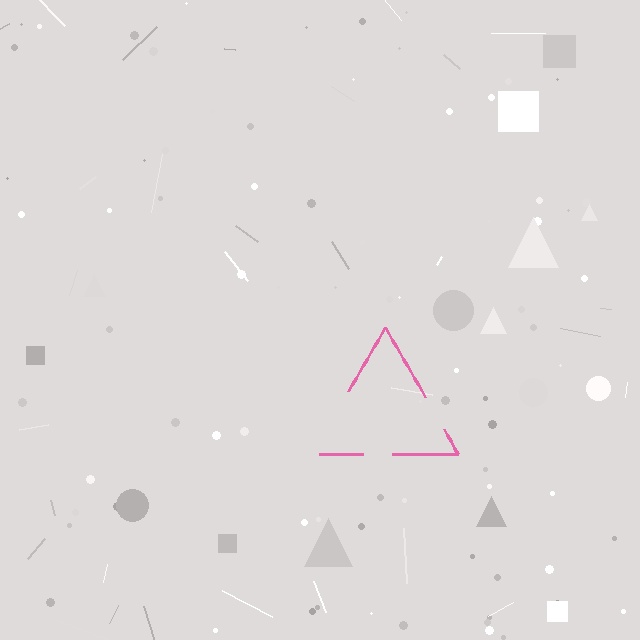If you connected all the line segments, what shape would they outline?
They would outline a triangle.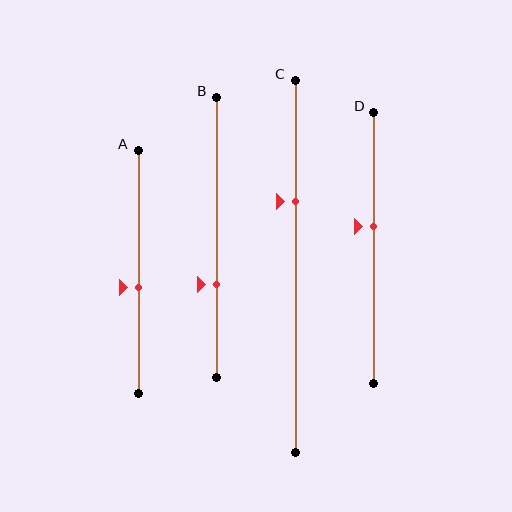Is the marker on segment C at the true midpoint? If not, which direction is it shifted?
No, the marker on segment C is shifted upward by about 18% of the segment length.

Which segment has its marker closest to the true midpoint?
Segment A has its marker closest to the true midpoint.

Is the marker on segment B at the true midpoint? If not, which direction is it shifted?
No, the marker on segment B is shifted downward by about 17% of the segment length.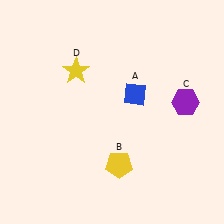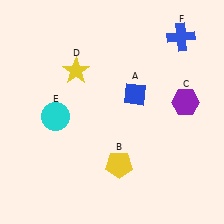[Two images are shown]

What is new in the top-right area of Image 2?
A blue cross (F) was added in the top-right area of Image 2.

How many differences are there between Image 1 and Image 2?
There are 2 differences between the two images.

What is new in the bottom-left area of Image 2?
A cyan circle (E) was added in the bottom-left area of Image 2.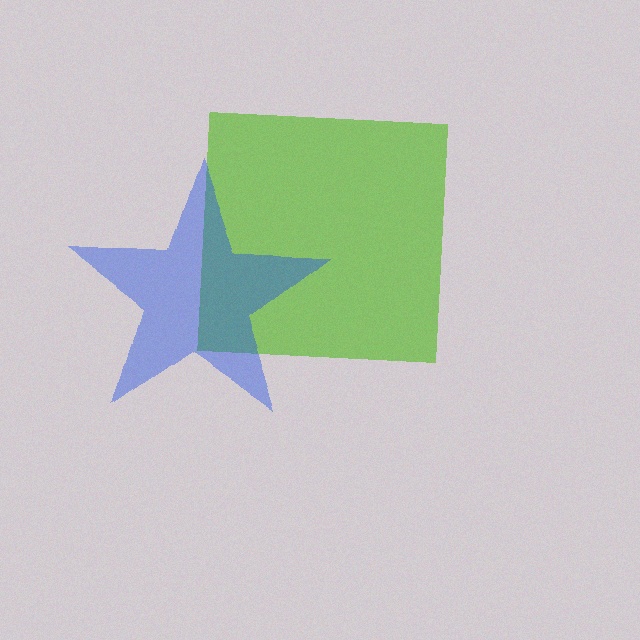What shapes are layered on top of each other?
The layered shapes are: a lime square, a blue star.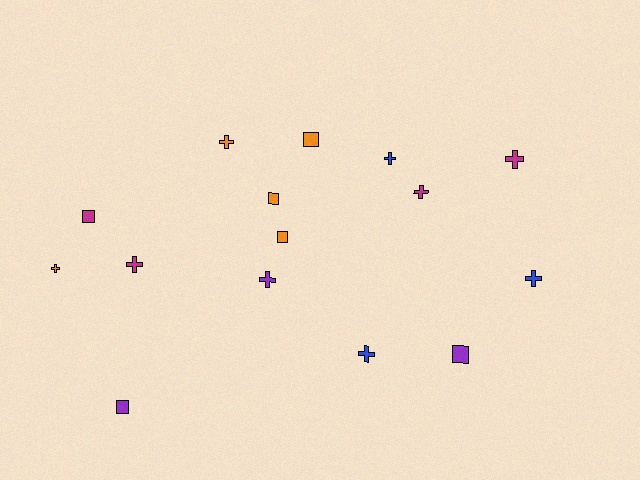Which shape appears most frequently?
Cross, with 9 objects.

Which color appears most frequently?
Orange, with 5 objects.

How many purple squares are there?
There are 2 purple squares.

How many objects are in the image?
There are 15 objects.